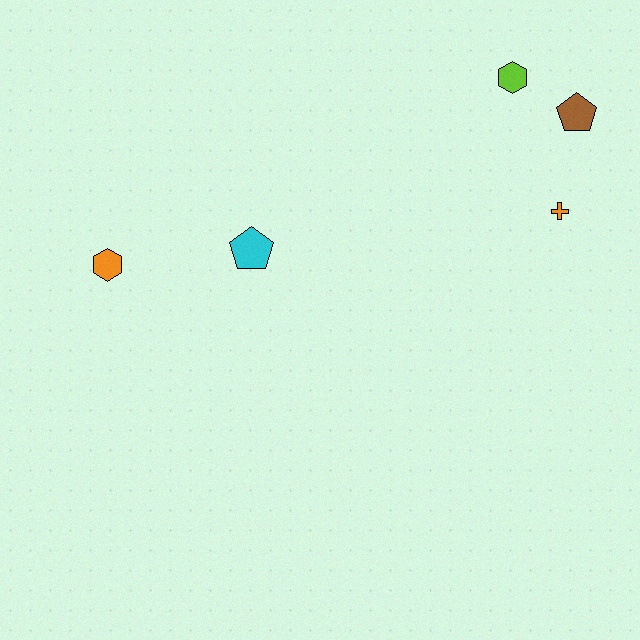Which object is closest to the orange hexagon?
The cyan pentagon is closest to the orange hexagon.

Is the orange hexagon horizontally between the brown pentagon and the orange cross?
No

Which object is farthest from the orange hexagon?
The brown pentagon is farthest from the orange hexagon.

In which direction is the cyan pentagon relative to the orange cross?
The cyan pentagon is to the left of the orange cross.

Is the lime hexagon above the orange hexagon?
Yes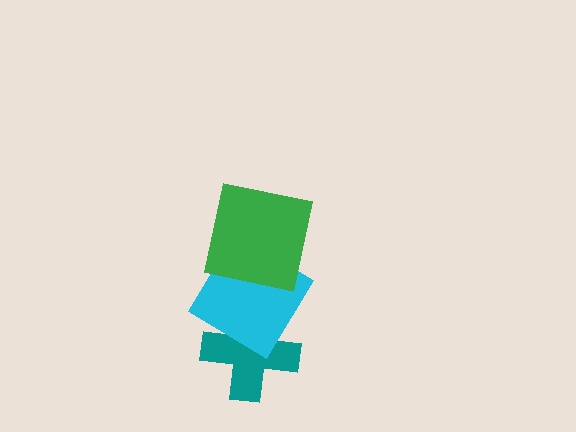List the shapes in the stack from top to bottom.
From top to bottom: the green square, the cyan diamond, the teal cross.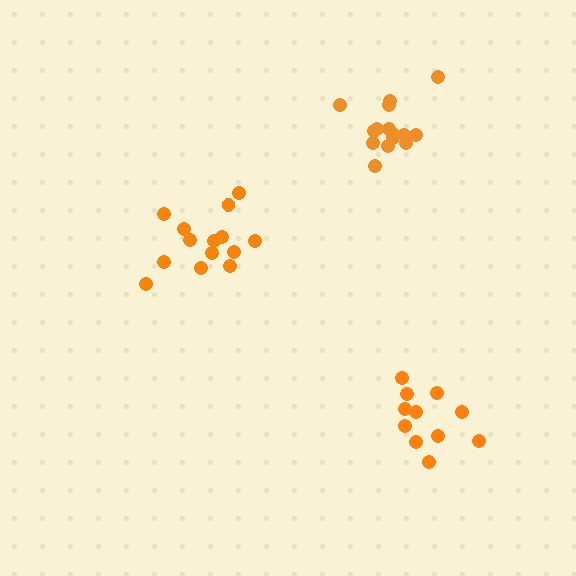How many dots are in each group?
Group 1: 14 dots, Group 2: 11 dots, Group 3: 15 dots (40 total).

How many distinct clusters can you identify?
There are 3 distinct clusters.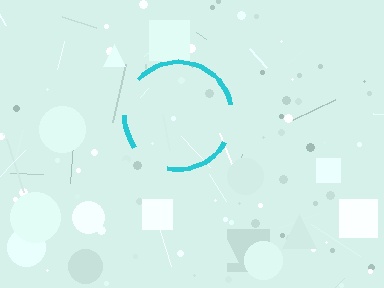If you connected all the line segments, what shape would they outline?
They would outline a circle.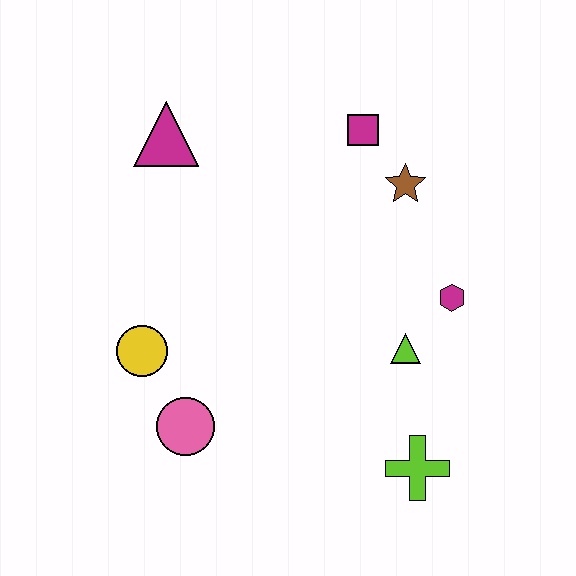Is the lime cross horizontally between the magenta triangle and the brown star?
No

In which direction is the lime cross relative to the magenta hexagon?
The lime cross is below the magenta hexagon.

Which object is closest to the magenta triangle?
The magenta square is closest to the magenta triangle.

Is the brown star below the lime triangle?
No